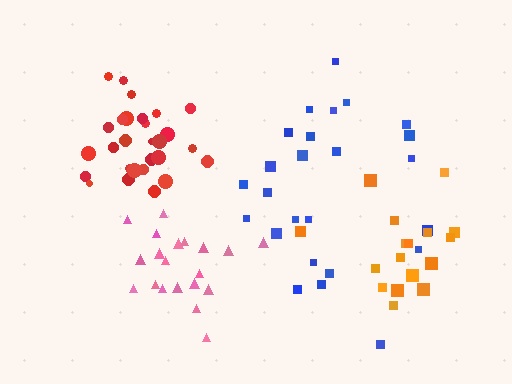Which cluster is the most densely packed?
Red.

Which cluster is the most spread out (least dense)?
Blue.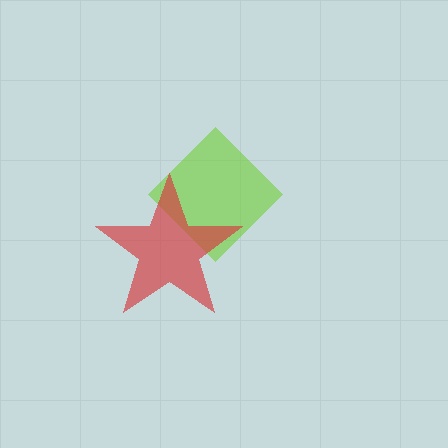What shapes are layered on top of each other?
The layered shapes are: a lime diamond, a red star.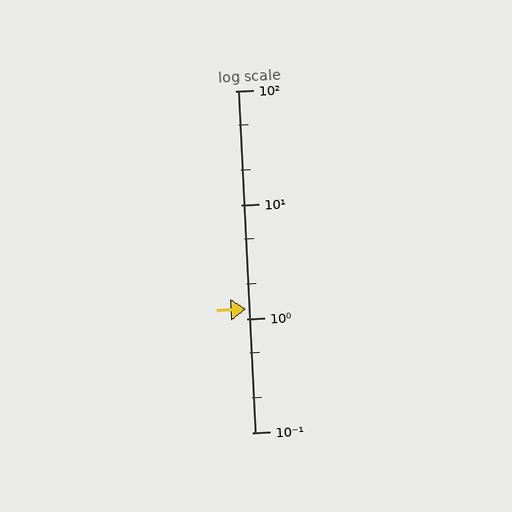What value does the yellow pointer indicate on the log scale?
The pointer indicates approximately 1.2.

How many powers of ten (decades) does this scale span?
The scale spans 3 decades, from 0.1 to 100.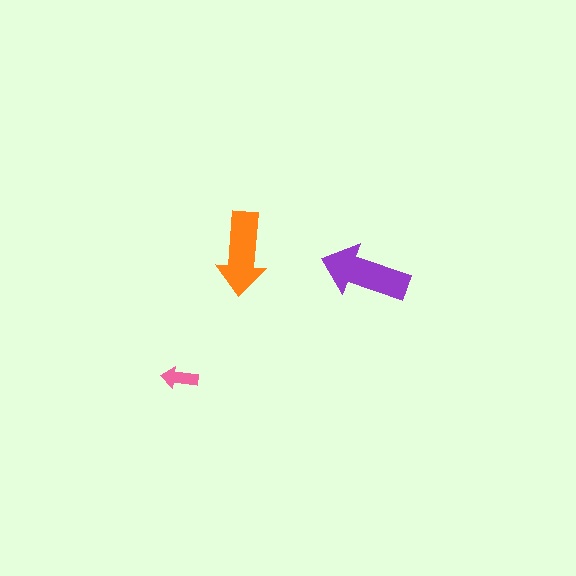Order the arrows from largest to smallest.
the purple one, the orange one, the pink one.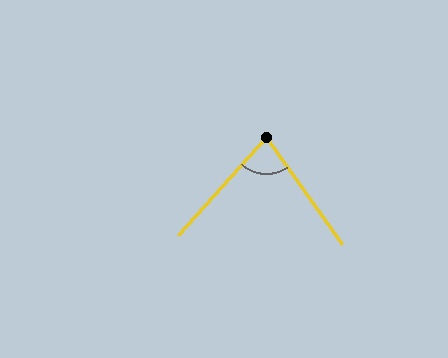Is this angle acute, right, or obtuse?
It is acute.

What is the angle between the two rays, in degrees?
Approximately 78 degrees.